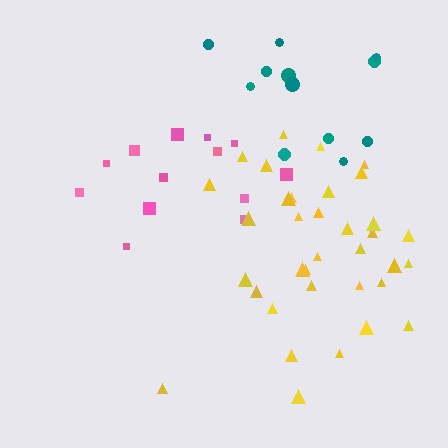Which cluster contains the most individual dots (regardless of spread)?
Yellow (35).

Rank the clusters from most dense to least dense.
yellow, pink, teal.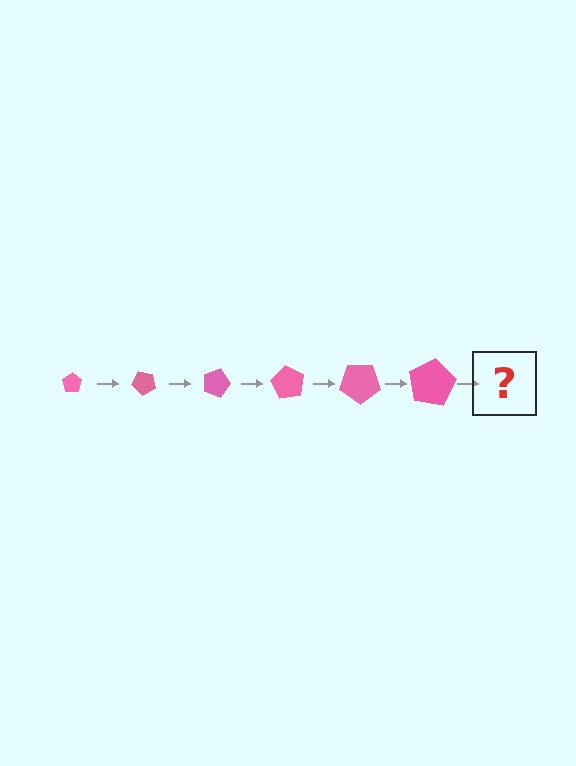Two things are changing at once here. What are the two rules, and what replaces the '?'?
The two rules are that the pentagon grows larger each step and it rotates 45 degrees each step. The '?' should be a pentagon, larger than the previous one and rotated 270 degrees from the start.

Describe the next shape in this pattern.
It should be a pentagon, larger than the previous one and rotated 270 degrees from the start.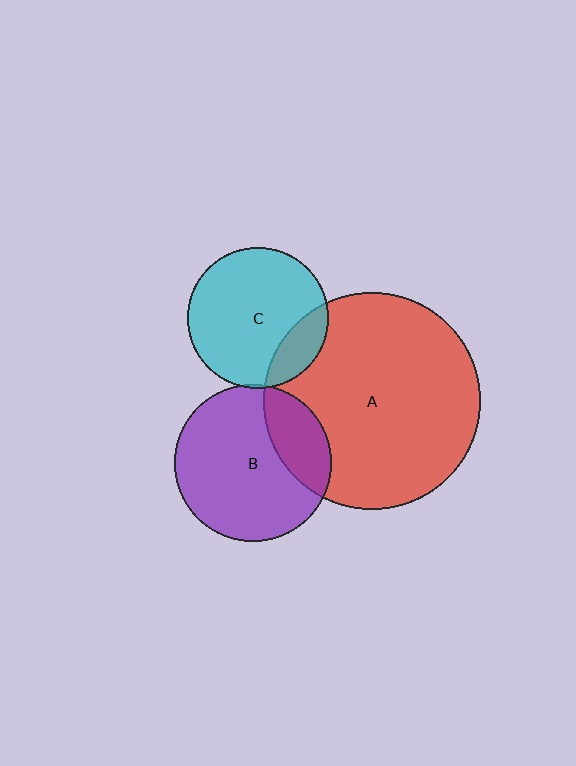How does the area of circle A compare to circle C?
Approximately 2.3 times.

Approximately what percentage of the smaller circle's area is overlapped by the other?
Approximately 25%.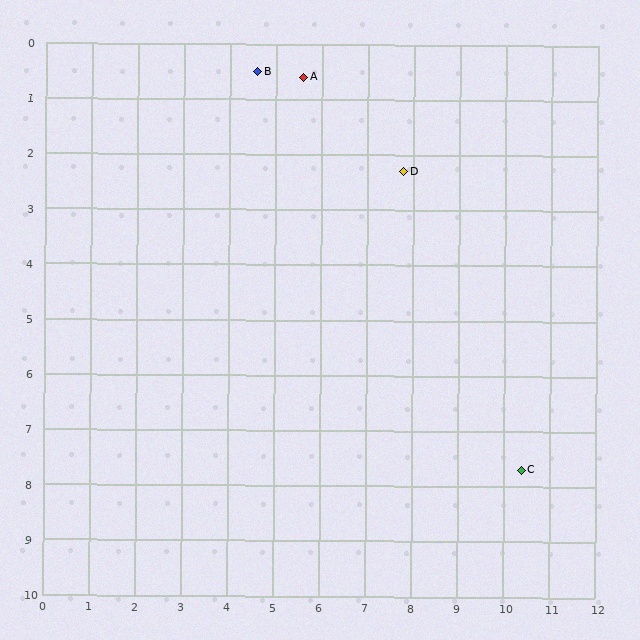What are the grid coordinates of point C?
Point C is at approximately (10.4, 7.7).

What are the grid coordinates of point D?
Point D is at approximately (7.8, 2.3).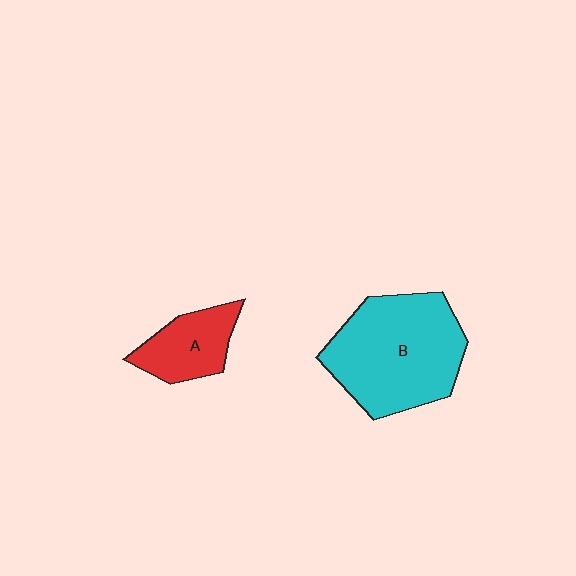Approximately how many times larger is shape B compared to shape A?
Approximately 2.3 times.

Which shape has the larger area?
Shape B (cyan).